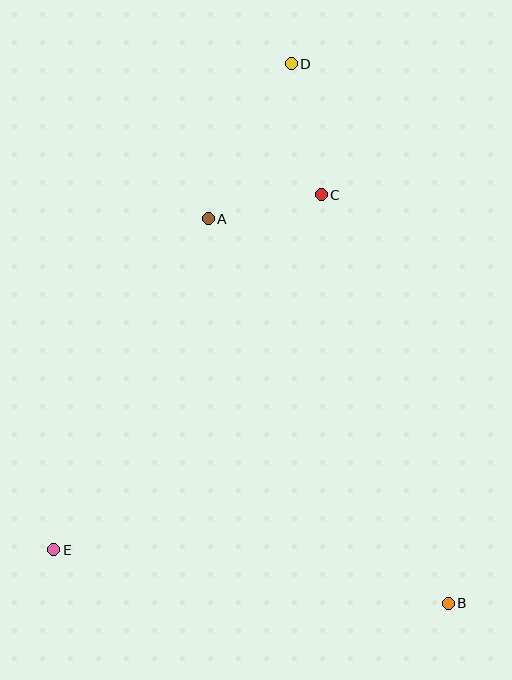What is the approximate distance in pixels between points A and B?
The distance between A and B is approximately 453 pixels.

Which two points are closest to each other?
Points A and C are closest to each other.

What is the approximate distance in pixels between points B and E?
The distance between B and E is approximately 398 pixels.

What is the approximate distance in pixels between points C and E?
The distance between C and E is approximately 444 pixels.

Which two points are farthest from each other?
Points B and D are farthest from each other.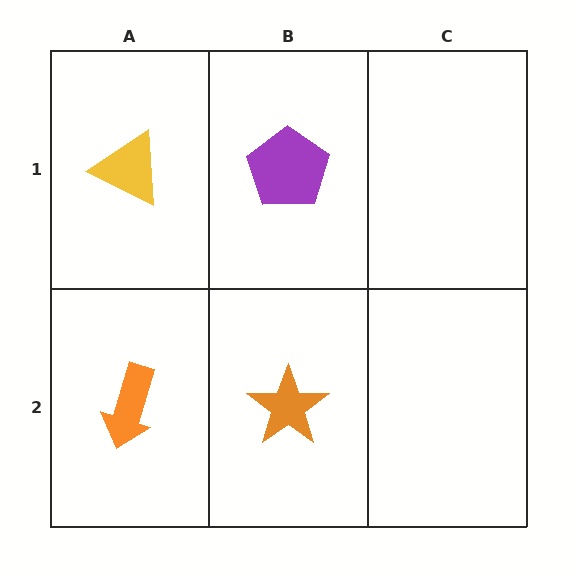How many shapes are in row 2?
2 shapes.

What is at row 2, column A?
An orange arrow.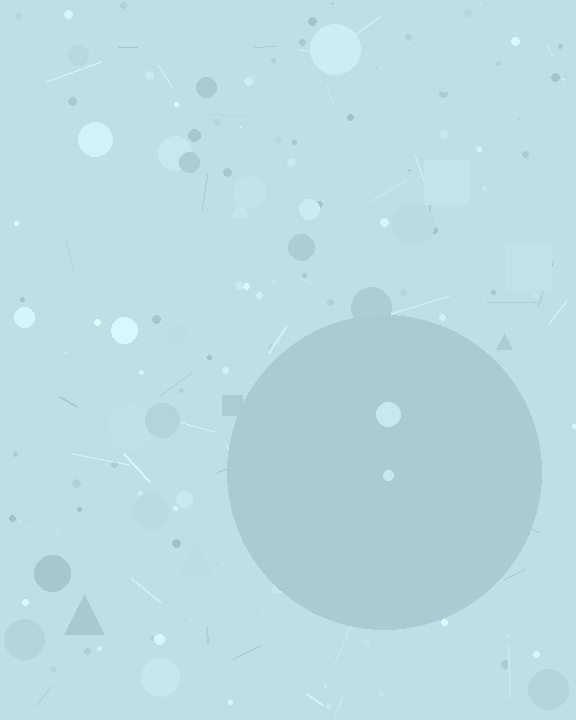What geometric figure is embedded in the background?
A circle is embedded in the background.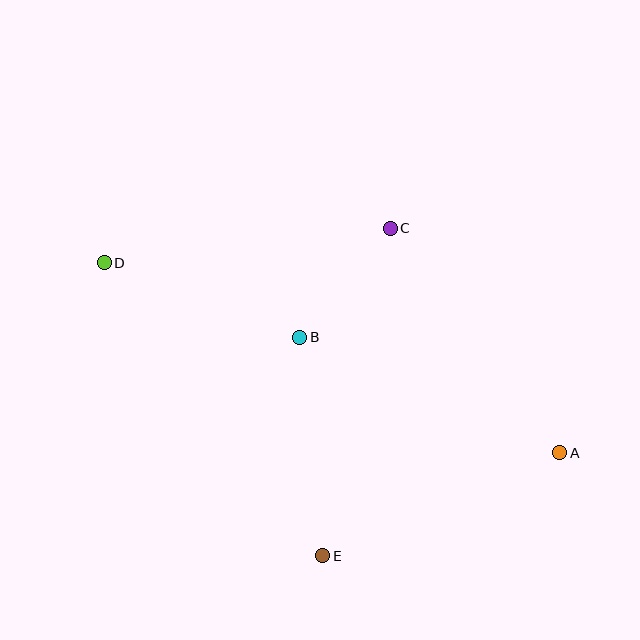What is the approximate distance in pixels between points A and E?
The distance between A and E is approximately 258 pixels.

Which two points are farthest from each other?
Points A and D are farthest from each other.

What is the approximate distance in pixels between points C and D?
The distance between C and D is approximately 288 pixels.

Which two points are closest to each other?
Points B and C are closest to each other.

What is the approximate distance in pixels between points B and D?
The distance between B and D is approximately 209 pixels.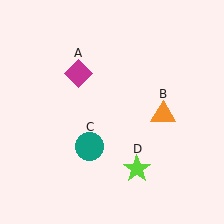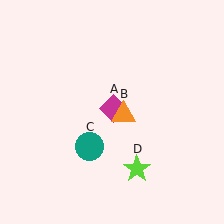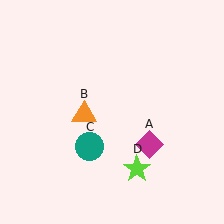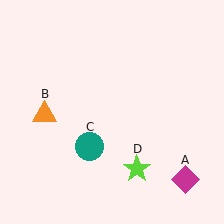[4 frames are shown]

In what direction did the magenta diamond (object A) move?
The magenta diamond (object A) moved down and to the right.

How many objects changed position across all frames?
2 objects changed position: magenta diamond (object A), orange triangle (object B).